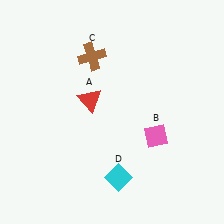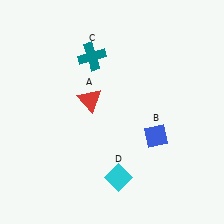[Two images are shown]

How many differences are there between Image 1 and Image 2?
There are 2 differences between the two images.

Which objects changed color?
B changed from pink to blue. C changed from brown to teal.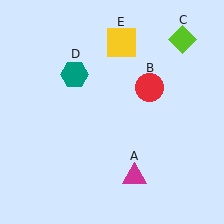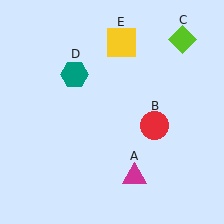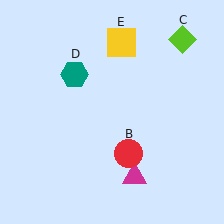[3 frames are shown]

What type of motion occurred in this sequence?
The red circle (object B) rotated clockwise around the center of the scene.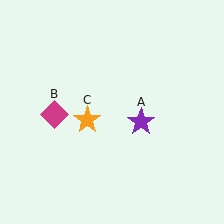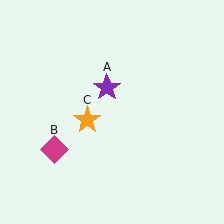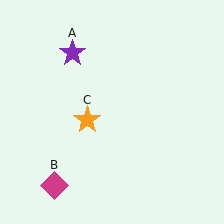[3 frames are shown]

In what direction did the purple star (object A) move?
The purple star (object A) moved up and to the left.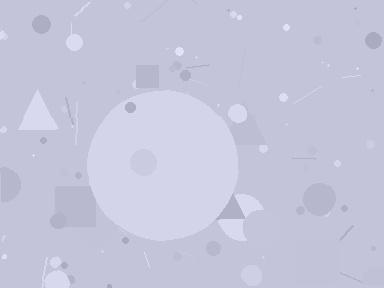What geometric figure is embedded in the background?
A circle is embedded in the background.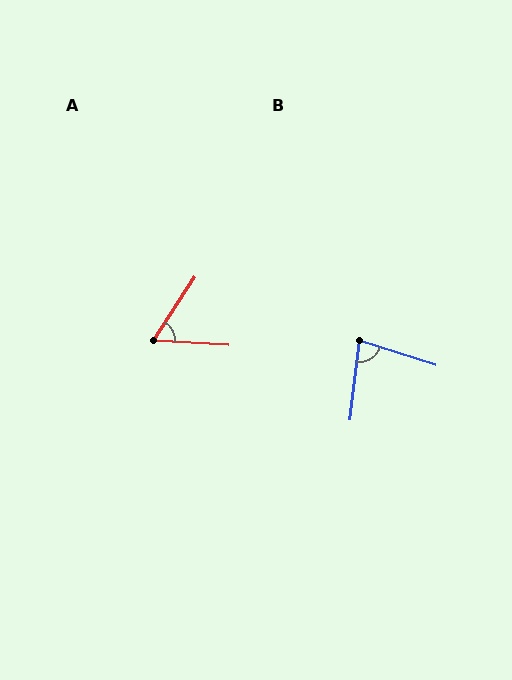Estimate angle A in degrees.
Approximately 60 degrees.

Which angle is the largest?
B, at approximately 79 degrees.